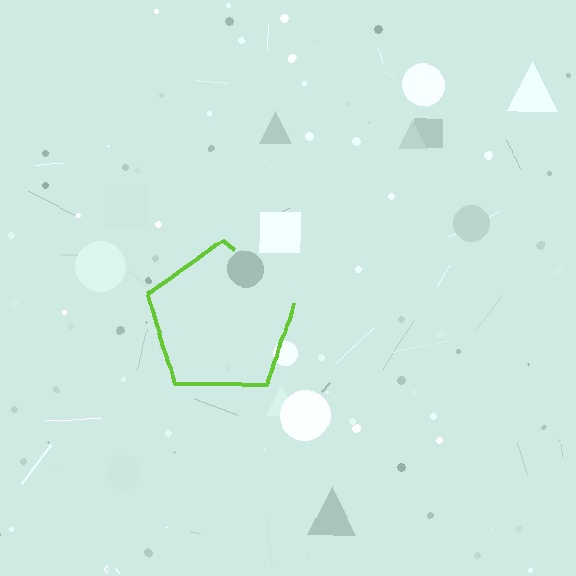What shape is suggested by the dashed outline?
The dashed outline suggests a pentagon.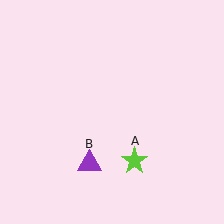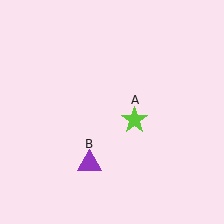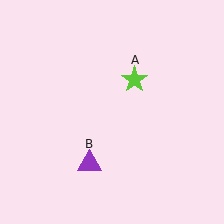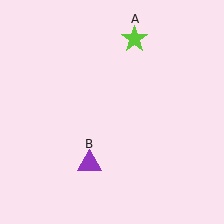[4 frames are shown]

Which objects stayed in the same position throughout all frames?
Purple triangle (object B) remained stationary.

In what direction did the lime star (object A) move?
The lime star (object A) moved up.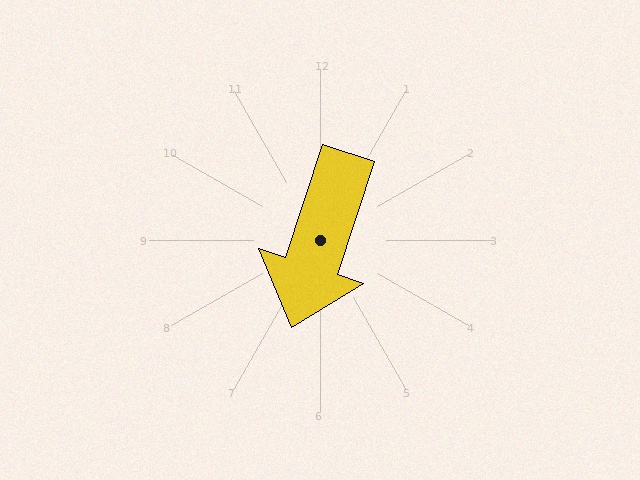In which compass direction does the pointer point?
South.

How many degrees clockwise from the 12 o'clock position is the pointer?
Approximately 198 degrees.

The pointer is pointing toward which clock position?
Roughly 7 o'clock.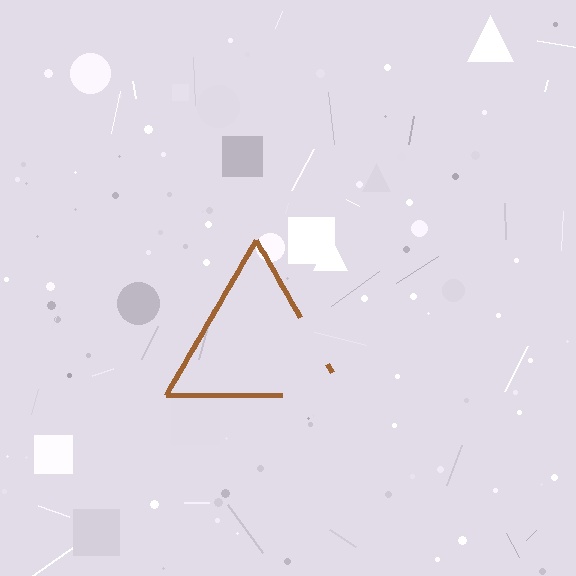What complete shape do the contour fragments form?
The contour fragments form a triangle.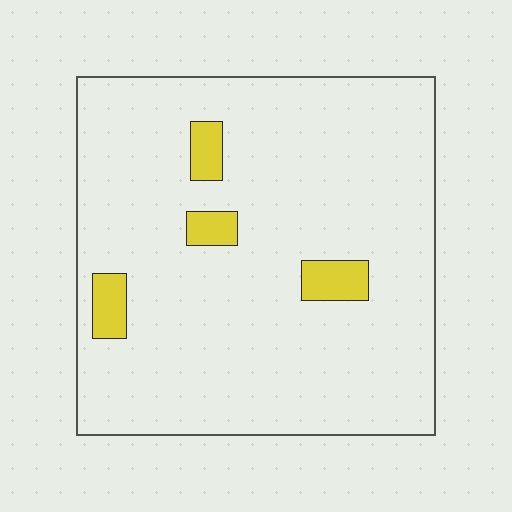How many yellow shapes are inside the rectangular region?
4.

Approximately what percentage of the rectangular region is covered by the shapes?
Approximately 5%.